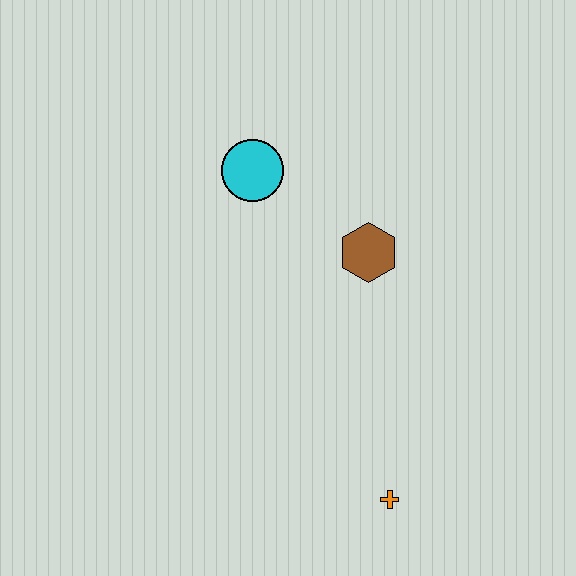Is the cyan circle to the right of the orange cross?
No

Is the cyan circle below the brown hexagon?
No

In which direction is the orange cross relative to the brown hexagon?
The orange cross is below the brown hexagon.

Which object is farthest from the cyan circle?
The orange cross is farthest from the cyan circle.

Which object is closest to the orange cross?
The brown hexagon is closest to the orange cross.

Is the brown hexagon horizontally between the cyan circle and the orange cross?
Yes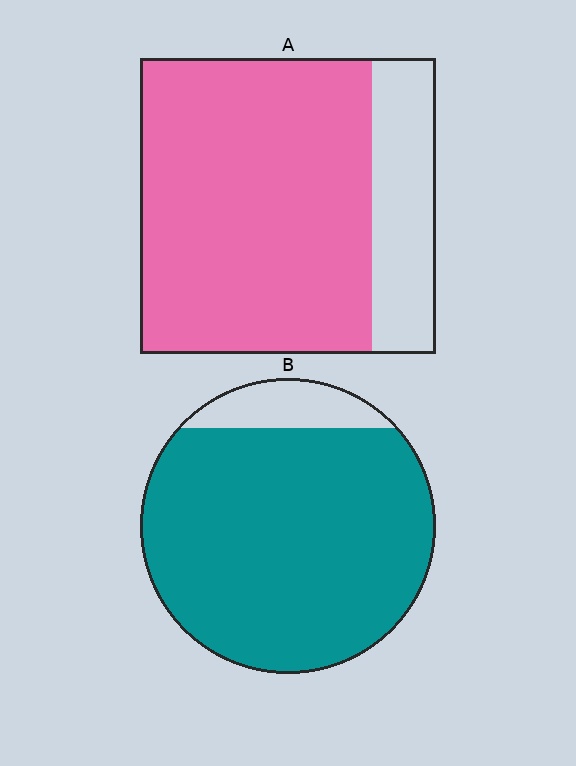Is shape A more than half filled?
Yes.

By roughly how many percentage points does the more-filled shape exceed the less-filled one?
By roughly 10 percentage points (B over A).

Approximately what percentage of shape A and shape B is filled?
A is approximately 80% and B is approximately 90%.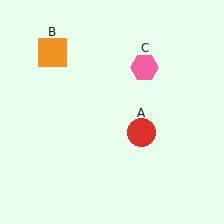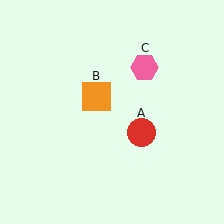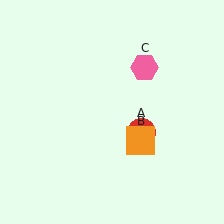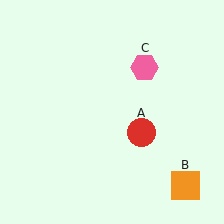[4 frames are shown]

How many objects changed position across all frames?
1 object changed position: orange square (object B).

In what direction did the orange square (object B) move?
The orange square (object B) moved down and to the right.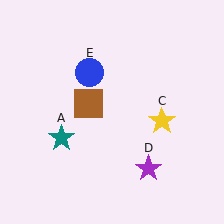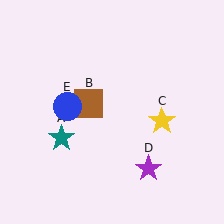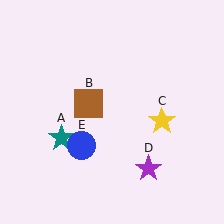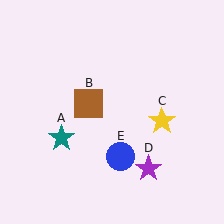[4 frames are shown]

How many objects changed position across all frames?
1 object changed position: blue circle (object E).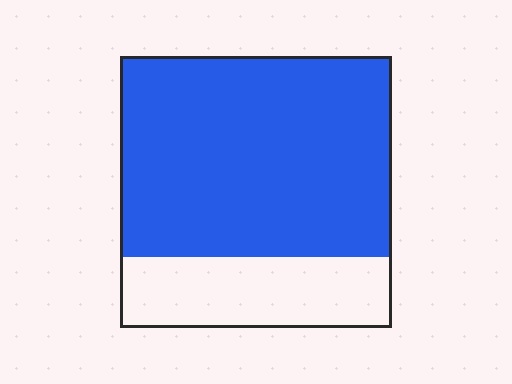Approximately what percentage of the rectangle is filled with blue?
Approximately 75%.